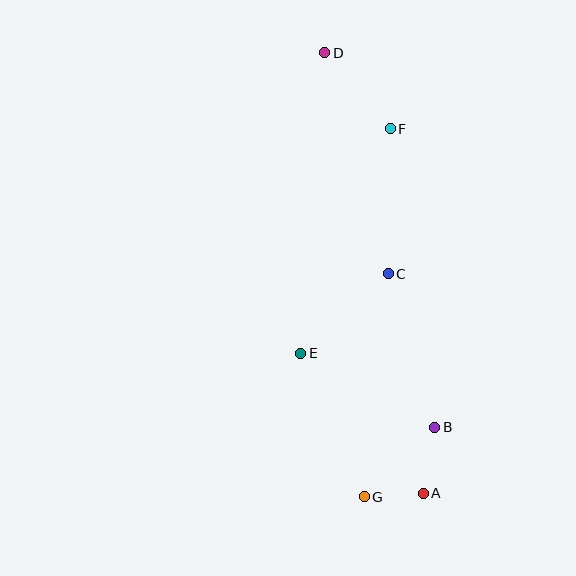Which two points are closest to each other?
Points A and G are closest to each other.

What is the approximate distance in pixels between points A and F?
The distance between A and F is approximately 366 pixels.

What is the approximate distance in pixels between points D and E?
The distance between D and E is approximately 302 pixels.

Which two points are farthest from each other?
Points A and D are farthest from each other.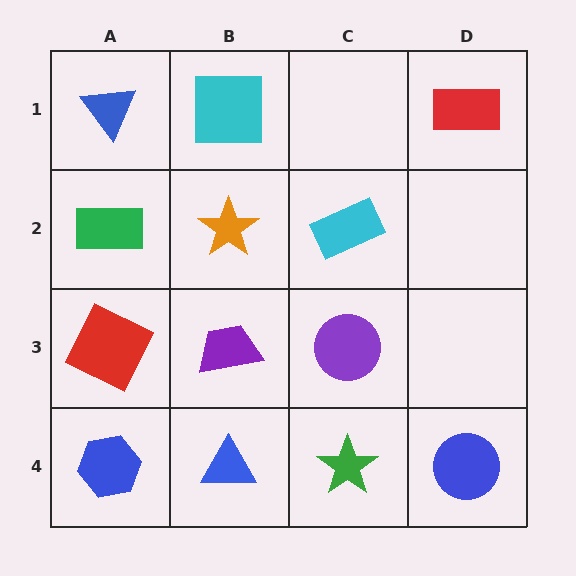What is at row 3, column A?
A red square.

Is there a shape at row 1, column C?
No, that cell is empty.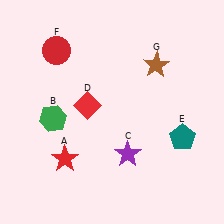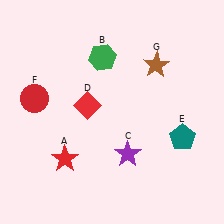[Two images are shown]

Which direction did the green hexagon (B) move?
The green hexagon (B) moved up.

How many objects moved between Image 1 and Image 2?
2 objects moved between the two images.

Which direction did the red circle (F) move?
The red circle (F) moved down.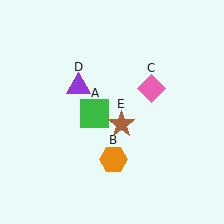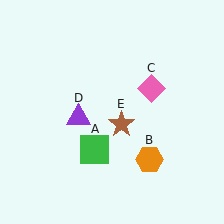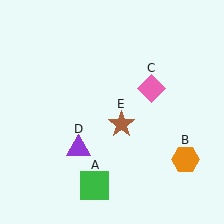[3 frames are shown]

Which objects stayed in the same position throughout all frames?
Pink diamond (object C) and brown star (object E) remained stationary.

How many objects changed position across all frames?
3 objects changed position: green square (object A), orange hexagon (object B), purple triangle (object D).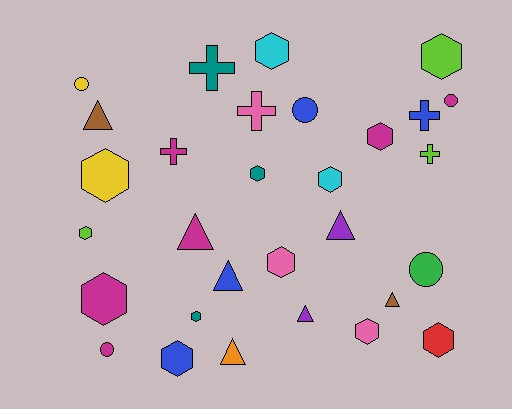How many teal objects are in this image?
There are 3 teal objects.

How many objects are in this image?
There are 30 objects.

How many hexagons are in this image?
There are 13 hexagons.